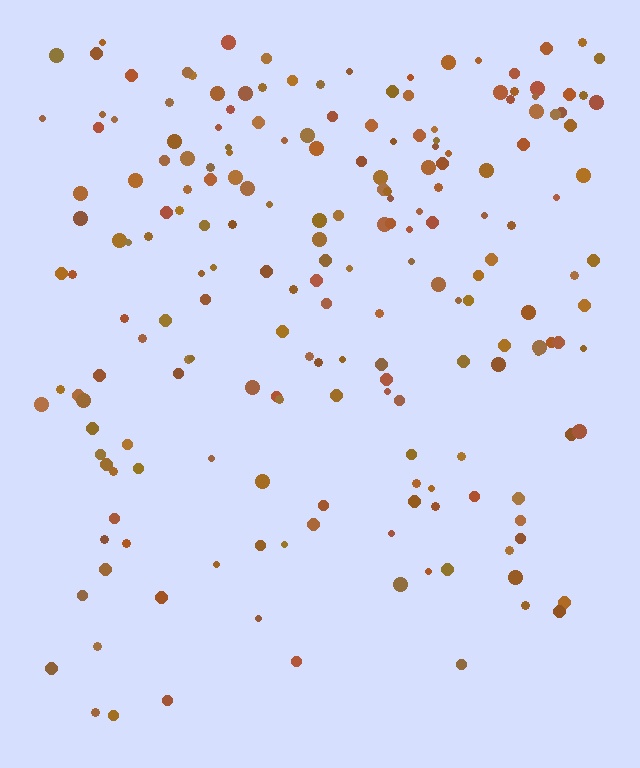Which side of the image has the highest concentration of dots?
The top.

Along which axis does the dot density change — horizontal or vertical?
Vertical.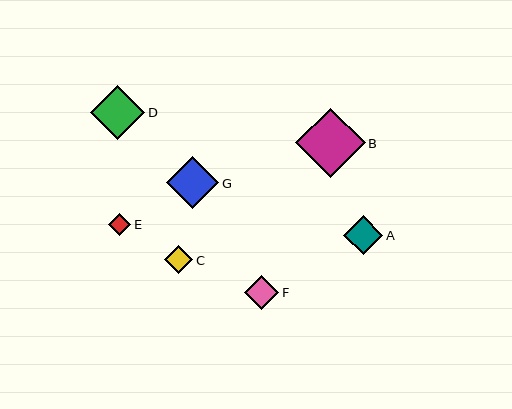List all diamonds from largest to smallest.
From largest to smallest: B, D, G, A, F, C, E.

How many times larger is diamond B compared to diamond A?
Diamond B is approximately 1.8 times the size of diamond A.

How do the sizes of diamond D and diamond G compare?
Diamond D and diamond G are approximately the same size.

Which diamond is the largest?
Diamond B is the largest with a size of approximately 70 pixels.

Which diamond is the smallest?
Diamond E is the smallest with a size of approximately 22 pixels.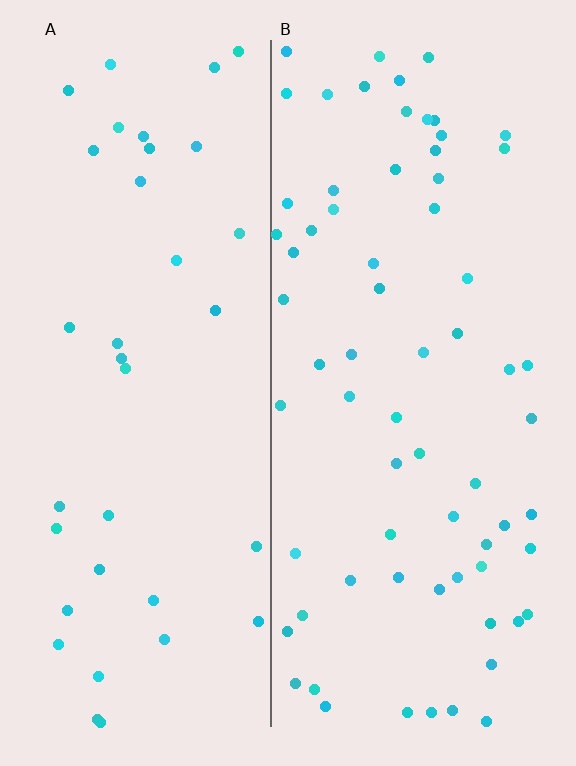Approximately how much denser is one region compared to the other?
Approximately 1.9× — region B over region A.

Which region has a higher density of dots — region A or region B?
B (the right).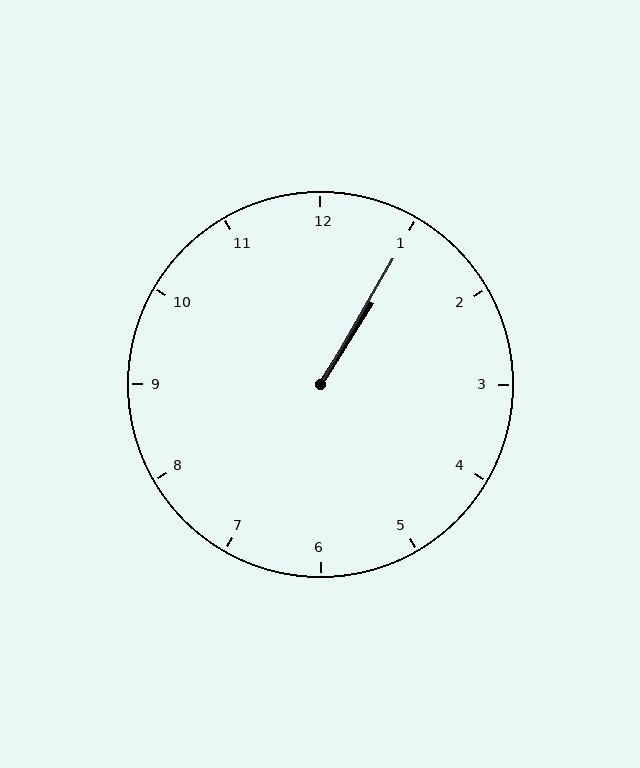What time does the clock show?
1:05.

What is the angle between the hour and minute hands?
Approximately 2 degrees.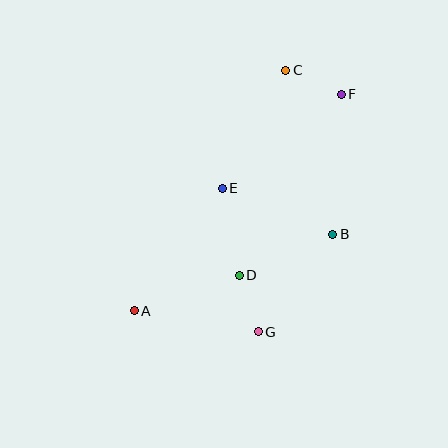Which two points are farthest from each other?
Points A and F are farthest from each other.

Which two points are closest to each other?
Points D and G are closest to each other.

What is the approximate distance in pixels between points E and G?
The distance between E and G is approximately 148 pixels.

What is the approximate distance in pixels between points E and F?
The distance between E and F is approximately 152 pixels.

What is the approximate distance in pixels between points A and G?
The distance between A and G is approximately 126 pixels.